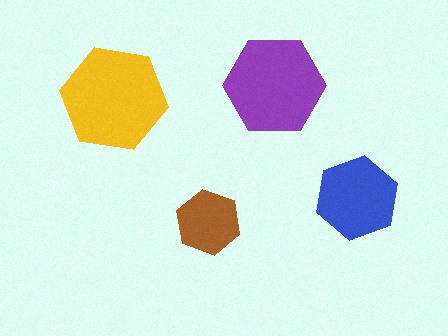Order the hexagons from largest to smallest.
the yellow one, the purple one, the blue one, the brown one.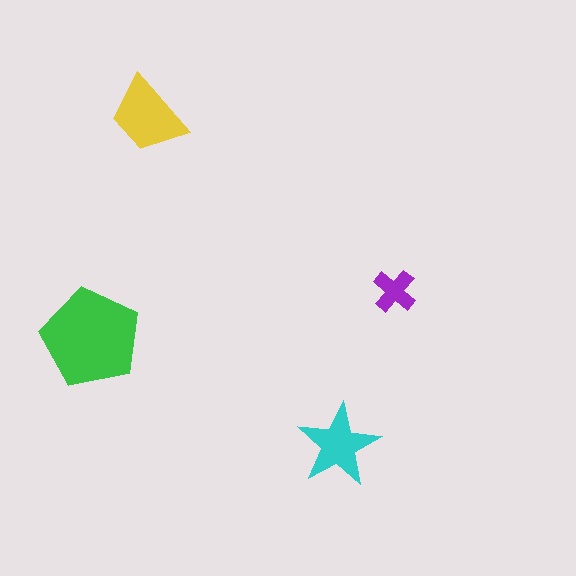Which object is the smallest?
The purple cross.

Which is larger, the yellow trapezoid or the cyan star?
The yellow trapezoid.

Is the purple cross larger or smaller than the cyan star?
Smaller.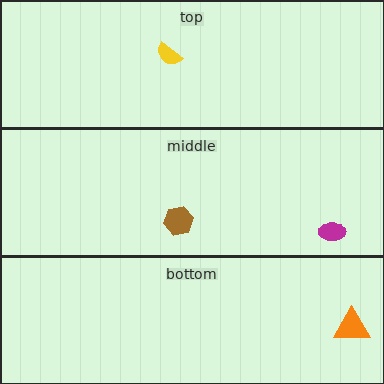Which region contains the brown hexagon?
The middle region.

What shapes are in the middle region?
The brown hexagon, the magenta ellipse.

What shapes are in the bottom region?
The orange triangle.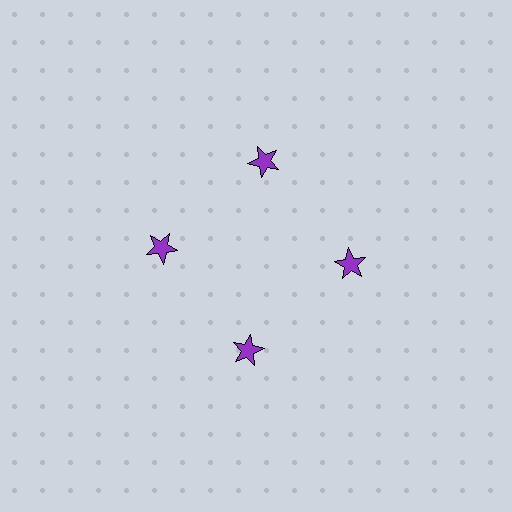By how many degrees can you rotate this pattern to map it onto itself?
The pattern maps onto itself every 90 degrees of rotation.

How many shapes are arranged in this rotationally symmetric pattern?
There are 4 shapes, arranged in 4 groups of 1.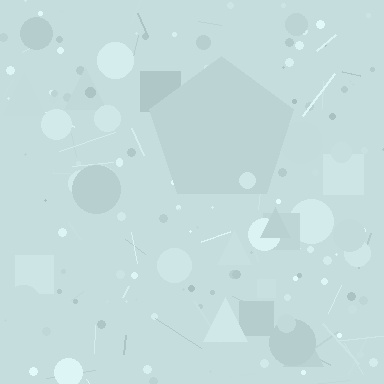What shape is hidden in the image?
A pentagon is hidden in the image.